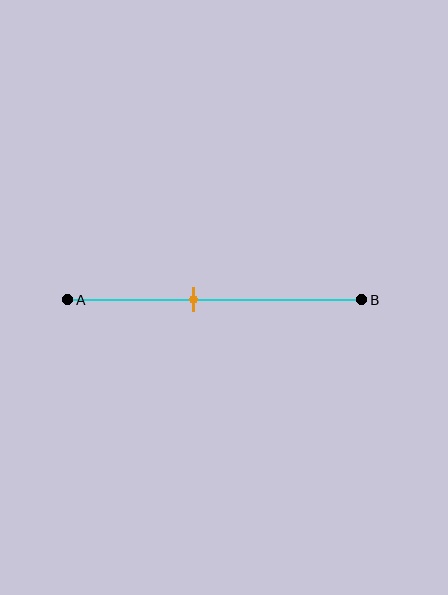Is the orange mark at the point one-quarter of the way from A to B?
No, the mark is at about 45% from A, not at the 25% one-quarter point.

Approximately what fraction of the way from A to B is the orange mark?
The orange mark is approximately 45% of the way from A to B.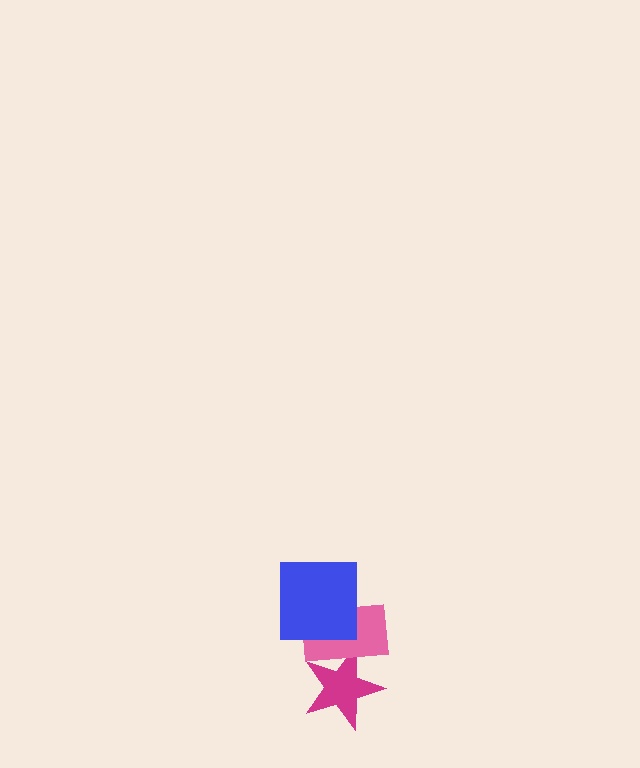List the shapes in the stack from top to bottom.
From top to bottom: the blue square, the pink rectangle, the magenta star.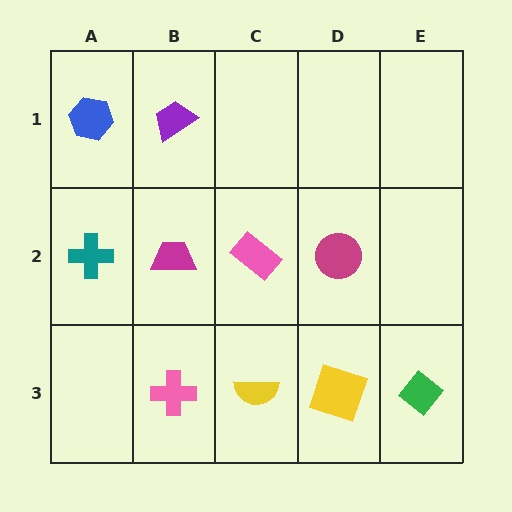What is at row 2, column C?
A pink rectangle.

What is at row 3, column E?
A green diamond.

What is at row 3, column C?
A yellow semicircle.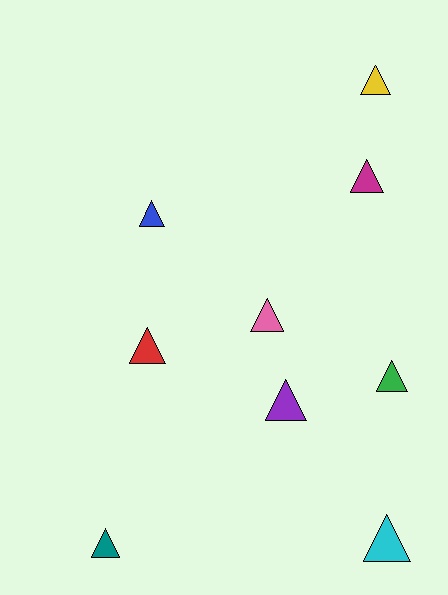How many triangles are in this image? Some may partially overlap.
There are 9 triangles.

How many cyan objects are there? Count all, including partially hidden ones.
There is 1 cyan object.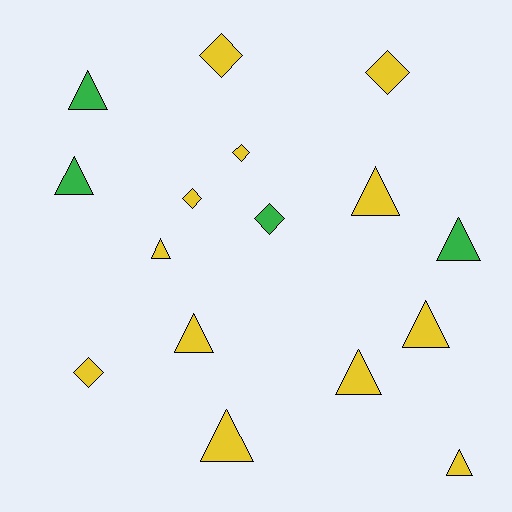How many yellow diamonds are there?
There are 5 yellow diamonds.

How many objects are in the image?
There are 16 objects.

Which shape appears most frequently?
Triangle, with 10 objects.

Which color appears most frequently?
Yellow, with 12 objects.